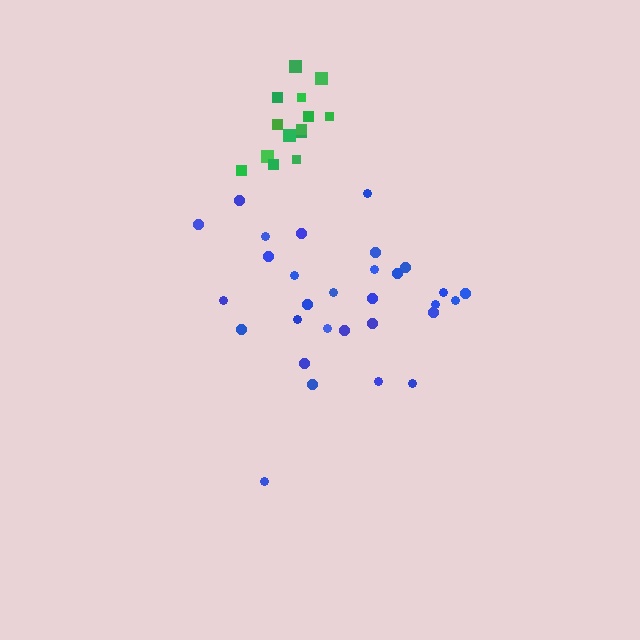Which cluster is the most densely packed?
Green.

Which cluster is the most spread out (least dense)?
Blue.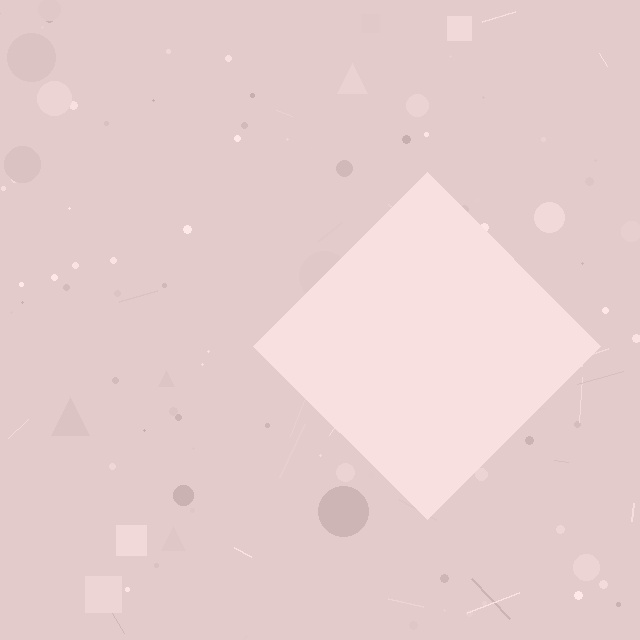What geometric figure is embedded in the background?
A diamond is embedded in the background.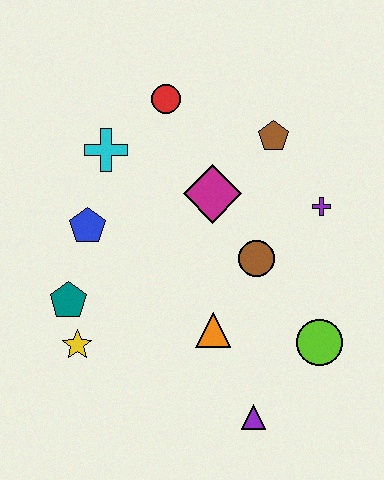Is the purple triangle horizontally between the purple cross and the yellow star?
Yes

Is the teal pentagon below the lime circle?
No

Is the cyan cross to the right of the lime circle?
No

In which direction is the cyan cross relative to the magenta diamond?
The cyan cross is to the left of the magenta diamond.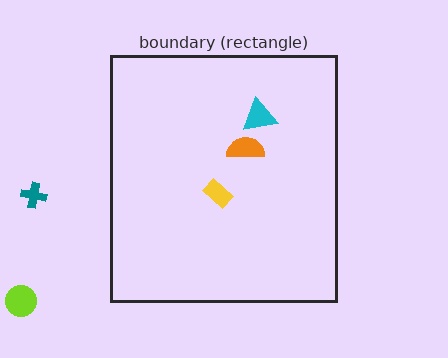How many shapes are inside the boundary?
3 inside, 2 outside.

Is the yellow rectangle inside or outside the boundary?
Inside.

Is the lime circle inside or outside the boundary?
Outside.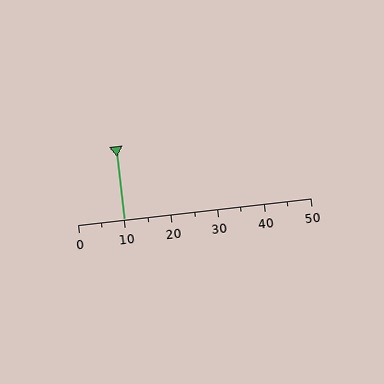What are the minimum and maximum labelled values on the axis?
The axis runs from 0 to 50.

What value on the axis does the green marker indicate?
The marker indicates approximately 10.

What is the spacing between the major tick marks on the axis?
The major ticks are spaced 10 apart.